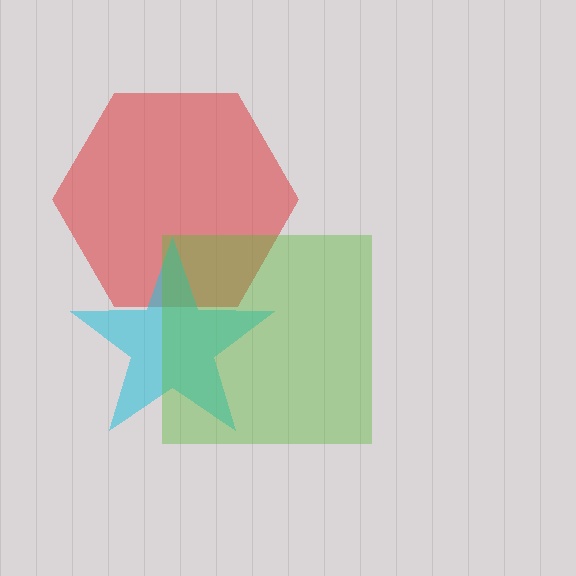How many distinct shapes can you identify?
There are 3 distinct shapes: a red hexagon, a cyan star, a lime square.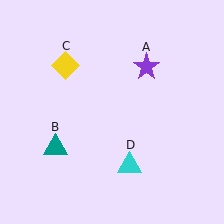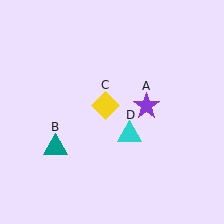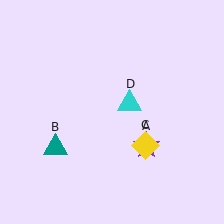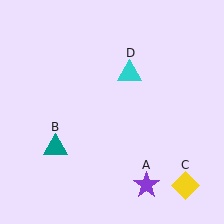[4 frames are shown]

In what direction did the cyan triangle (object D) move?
The cyan triangle (object D) moved up.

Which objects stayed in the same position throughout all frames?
Teal triangle (object B) remained stationary.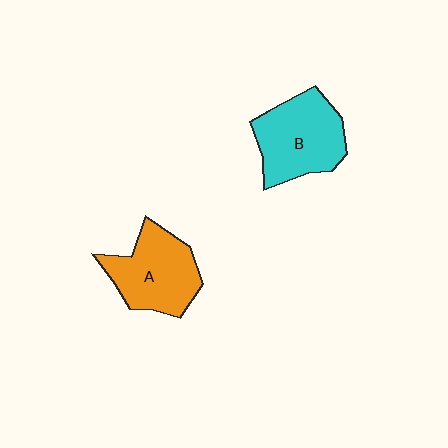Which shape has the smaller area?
Shape A (orange).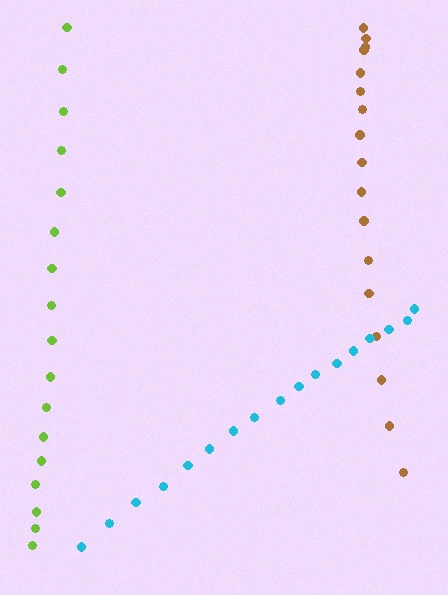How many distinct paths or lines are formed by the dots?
There are 3 distinct paths.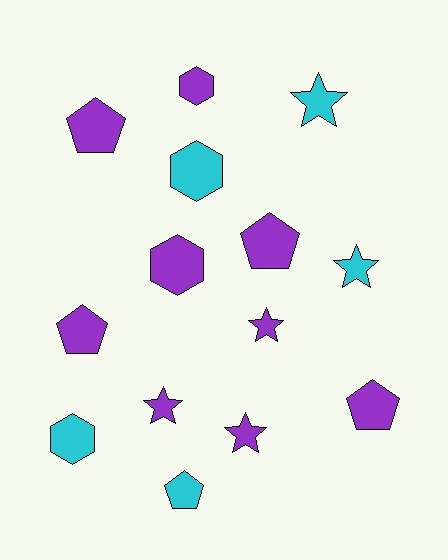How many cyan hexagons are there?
There are 2 cyan hexagons.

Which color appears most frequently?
Purple, with 9 objects.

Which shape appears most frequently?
Pentagon, with 5 objects.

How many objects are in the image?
There are 14 objects.